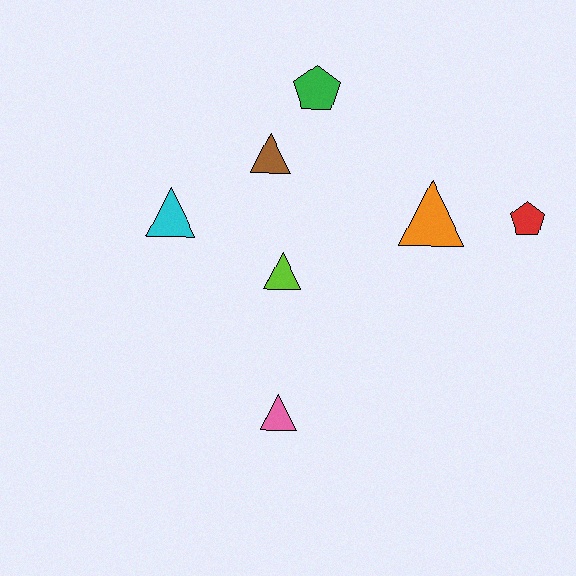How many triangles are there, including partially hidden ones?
There are 5 triangles.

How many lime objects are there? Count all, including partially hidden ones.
There is 1 lime object.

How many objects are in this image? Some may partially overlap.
There are 7 objects.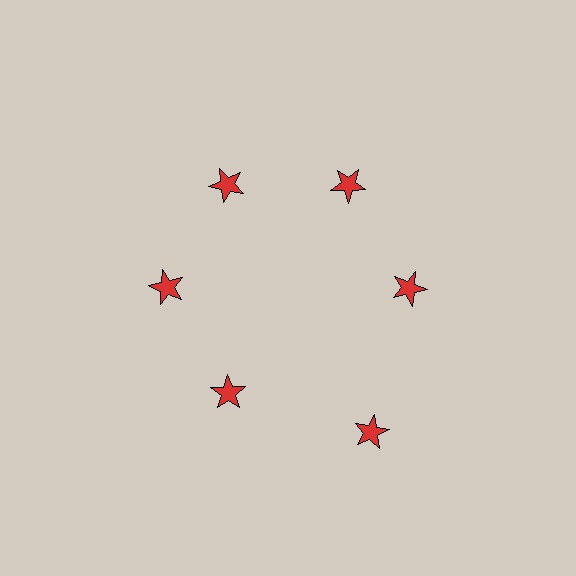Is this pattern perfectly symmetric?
No. The 6 red stars are arranged in a ring, but one element near the 5 o'clock position is pushed outward from the center, breaking the 6-fold rotational symmetry.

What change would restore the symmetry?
The symmetry would be restored by moving it inward, back onto the ring so that all 6 stars sit at equal angles and equal distance from the center.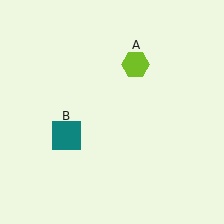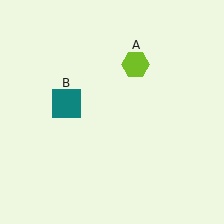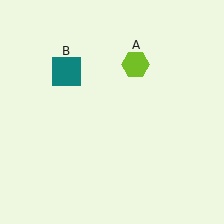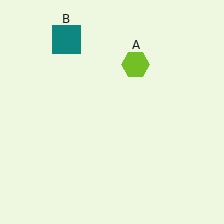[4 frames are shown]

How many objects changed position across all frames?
1 object changed position: teal square (object B).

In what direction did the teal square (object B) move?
The teal square (object B) moved up.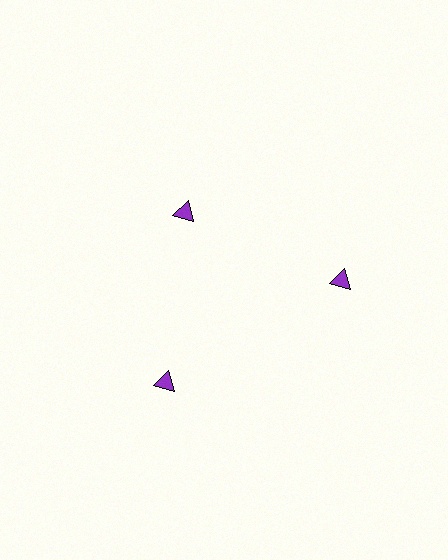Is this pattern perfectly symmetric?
No. The 3 purple triangles are arranged in a ring, but one element near the 11 o'clock position is pulled inward toward the center, breaking the 3-fold rotational symmetry.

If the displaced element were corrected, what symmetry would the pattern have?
It would have 3-fold rotational symmetry — the pattern would map onto itself every 120 degrees.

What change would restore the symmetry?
The symmetry would be restored by moving it outward, back onto the ring so that all 3 triangles sit at equal angles and equal distance from the center.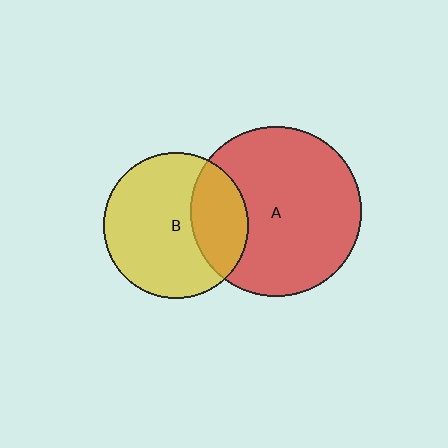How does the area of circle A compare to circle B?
Approximately 1.4 times.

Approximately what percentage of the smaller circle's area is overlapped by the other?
Approximately 30%.